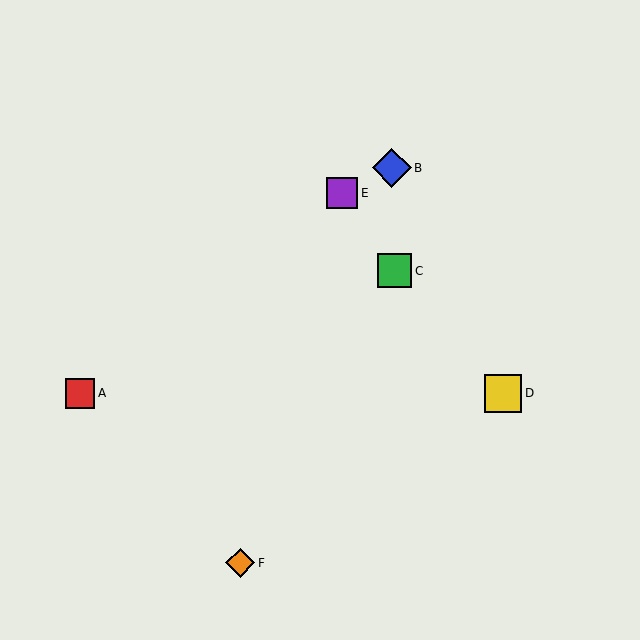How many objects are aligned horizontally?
2 objects (A, D) are aligned horizontally.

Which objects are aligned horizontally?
Objects A, D are aligned horizontally.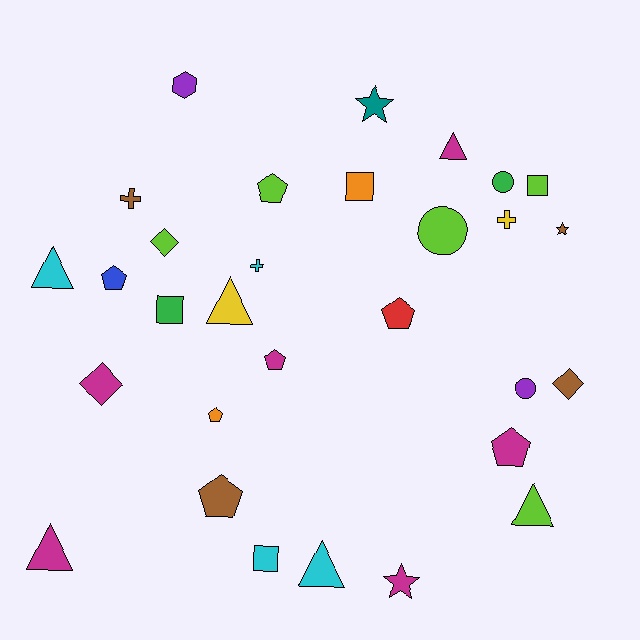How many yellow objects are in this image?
There are 2 yellow objects.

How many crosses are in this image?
There are 3 crosses.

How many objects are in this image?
There are 30 objects.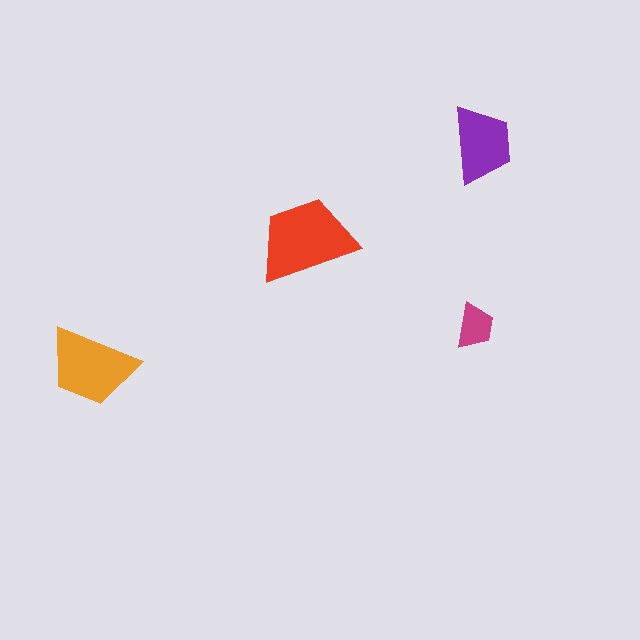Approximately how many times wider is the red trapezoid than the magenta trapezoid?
About 2 times wider.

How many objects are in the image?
There are 4 objects in the image.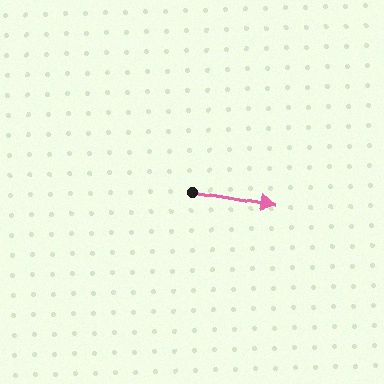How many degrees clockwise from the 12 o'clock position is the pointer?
Approximately 100 degrees.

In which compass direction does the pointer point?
East.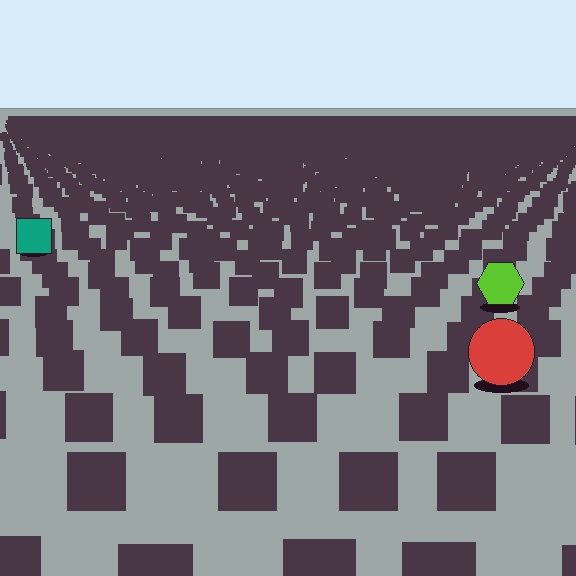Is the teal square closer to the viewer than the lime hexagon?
No. The lime hexagon is closer — you can tell from the texture gradient: the ground texture is coarser near it.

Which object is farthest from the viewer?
The teal square is farthest from the viewer. It appears smaller and the ground texture around it is denser.